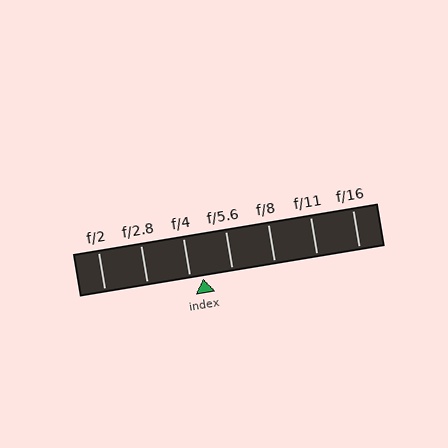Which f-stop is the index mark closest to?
The index mark is closest to f/4.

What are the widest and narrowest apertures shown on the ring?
The widest aperture shown is f/2 and the narrowest is f/16.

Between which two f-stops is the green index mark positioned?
The index mark is between f/4 and f/5.6.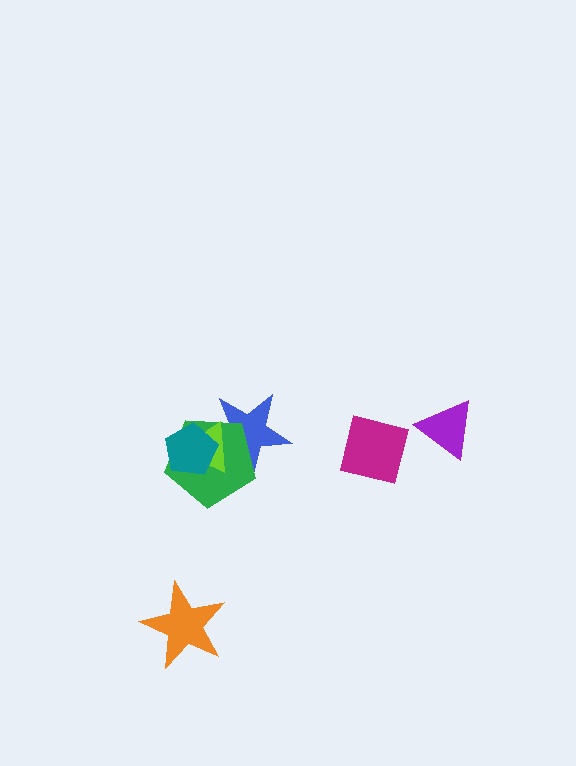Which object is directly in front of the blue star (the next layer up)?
The green pentagon is directly in front of the blue star.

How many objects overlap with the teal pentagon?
3 objects overlap with the teal pentagon.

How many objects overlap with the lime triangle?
3 objects overlap with the lime triangle.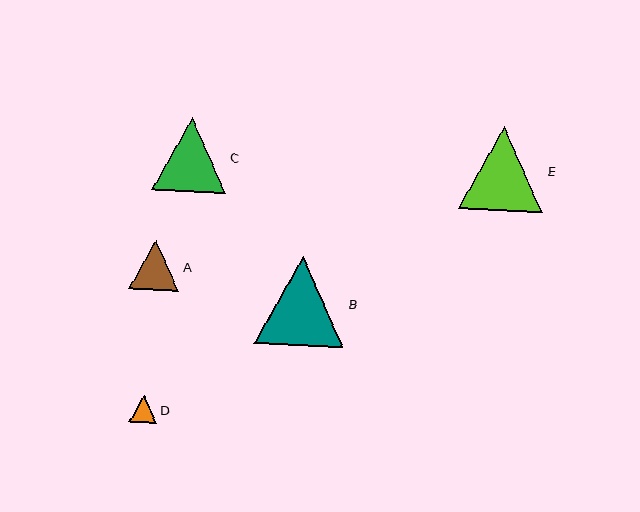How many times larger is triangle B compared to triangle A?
Triangle B is approximately 1.8 times the size of triangle A.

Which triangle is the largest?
Triangle B is the largest with a size of approximately 89 pixels.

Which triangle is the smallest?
Triangle D is the smallest with a size of approximately 27 pixels.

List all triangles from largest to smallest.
From largest to smallest: B, E, C, A, D.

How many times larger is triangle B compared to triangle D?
Triangle B is approximately 3.3 times the size of triangle D.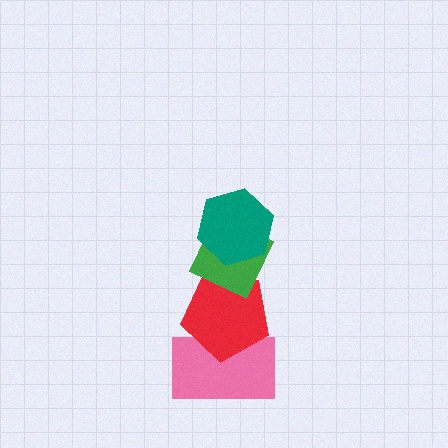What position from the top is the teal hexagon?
The teal hexagon is 1st from the top.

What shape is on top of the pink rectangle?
The red pentagon is on top of the pink rectangle.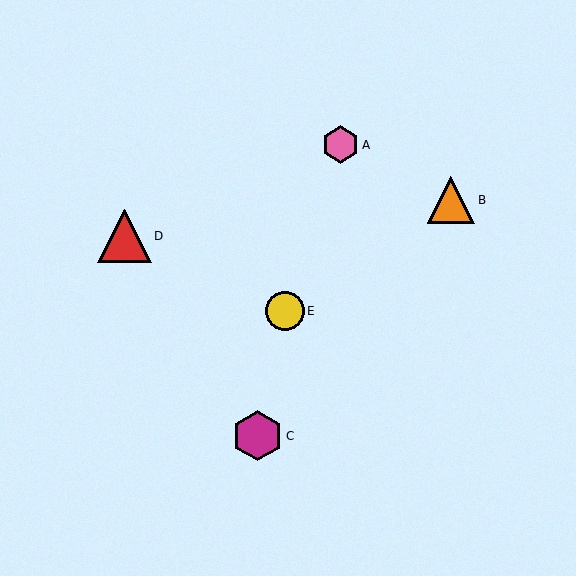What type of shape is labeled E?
Shape E is a yellow circle.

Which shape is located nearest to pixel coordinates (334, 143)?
The pink hexagon (labeled A) at (340, 145) is nearest to that location.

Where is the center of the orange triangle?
The center of the orange triangle is at (451, 200).